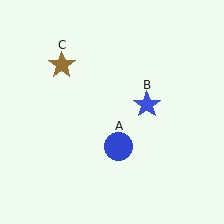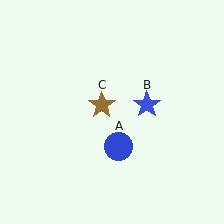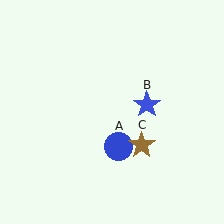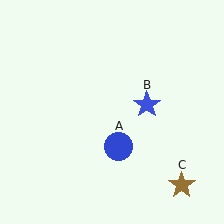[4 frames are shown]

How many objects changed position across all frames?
1 object changed position: brown star (object C).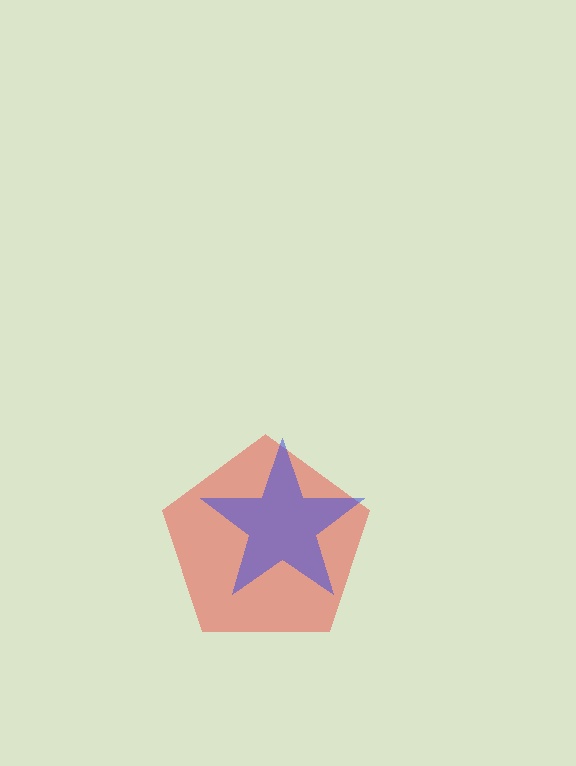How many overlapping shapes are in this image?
There are 2 overlapping shapes in the image.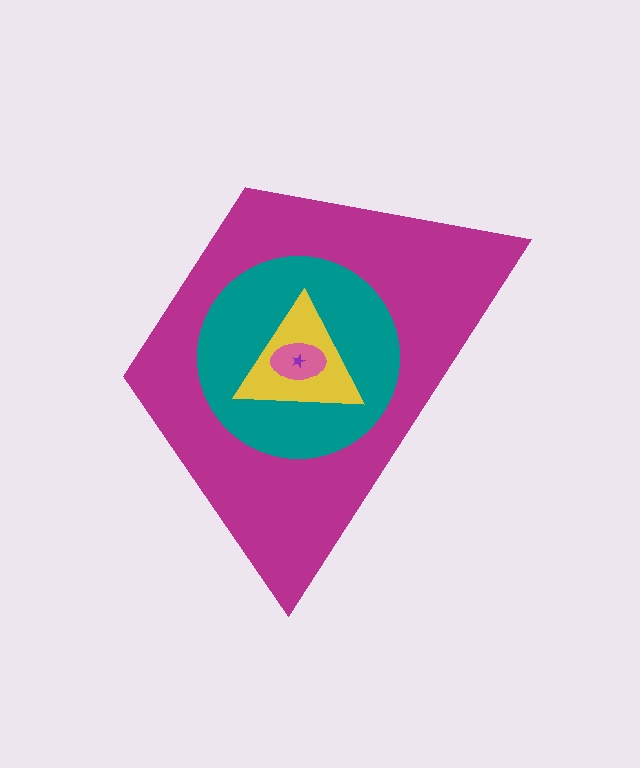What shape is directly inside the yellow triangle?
The pink ellipse.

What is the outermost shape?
The magenta trapezoid.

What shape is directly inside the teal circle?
The yellow triangle.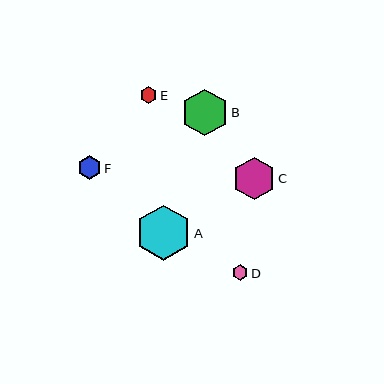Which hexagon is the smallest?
Hexagon D is the smallest with a size of approximately 16 pixels.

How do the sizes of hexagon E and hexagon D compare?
Hexagon E and hexagon D are approximately the same size.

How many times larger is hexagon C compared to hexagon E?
Hexagon C is approximately 2.6 times the size of hexagon E.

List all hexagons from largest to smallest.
From largest to smallest: A, B, C, F, E, D.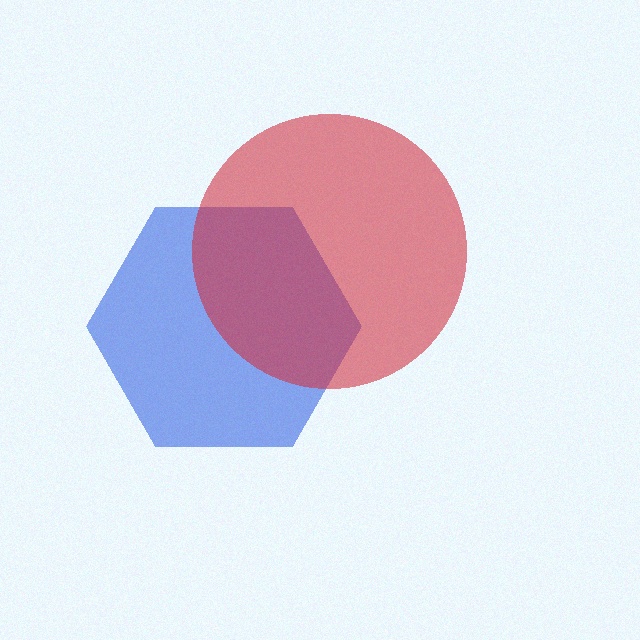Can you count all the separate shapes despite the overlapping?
Yes, there are 2 separate shapes.